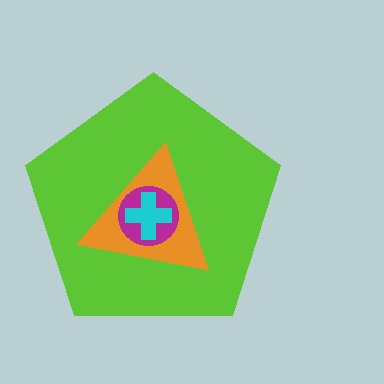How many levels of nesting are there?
4.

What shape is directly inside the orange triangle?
The magenta circle.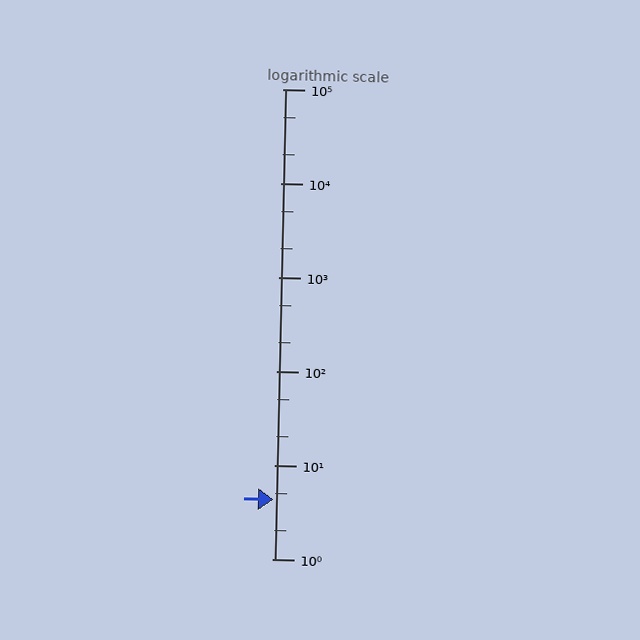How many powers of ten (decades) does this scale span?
The scale spans 5 decades, from 1 to 100000.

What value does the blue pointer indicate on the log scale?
The pointer indicates approximately 4.3.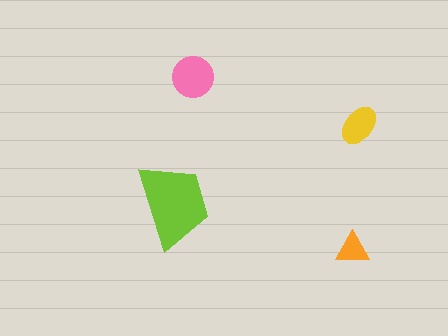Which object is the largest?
The lime trapezoid.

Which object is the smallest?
The orange triangle.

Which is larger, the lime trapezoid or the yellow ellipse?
The lime trapezoid.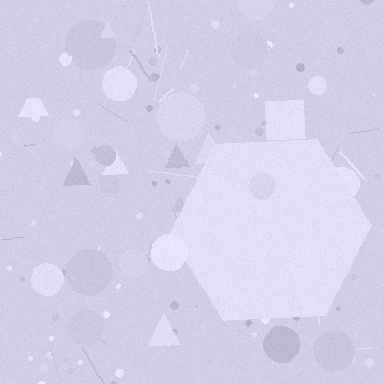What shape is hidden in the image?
A hexagon is hidden in the image.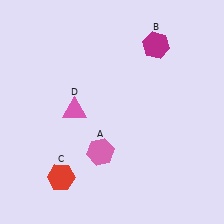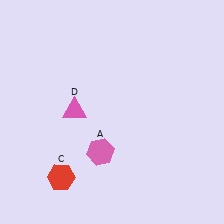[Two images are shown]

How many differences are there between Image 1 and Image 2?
There is 1 difference between the two images.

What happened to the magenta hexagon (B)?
The magenta hexagon (B) was removed in Image 2. It was in the top-right area of Image 1.